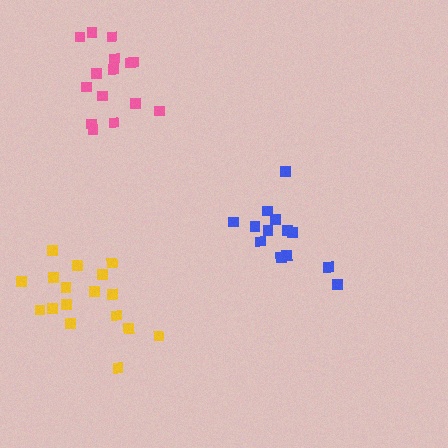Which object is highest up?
The pink cluster is topmost.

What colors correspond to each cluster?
The clusters are colored: pink, blue, yellow.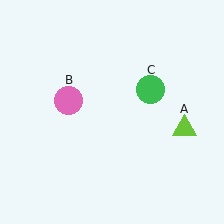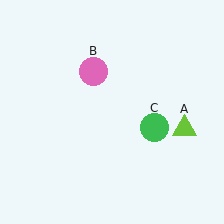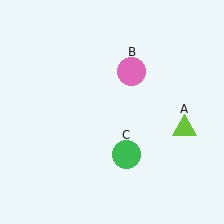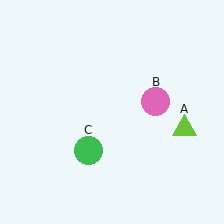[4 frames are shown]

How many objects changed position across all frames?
2 objects changed position: pink circle (object B), green circle (object C).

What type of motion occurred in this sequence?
The pink circle (object B), green circle (object C) rotated clockwise around the center of the scene.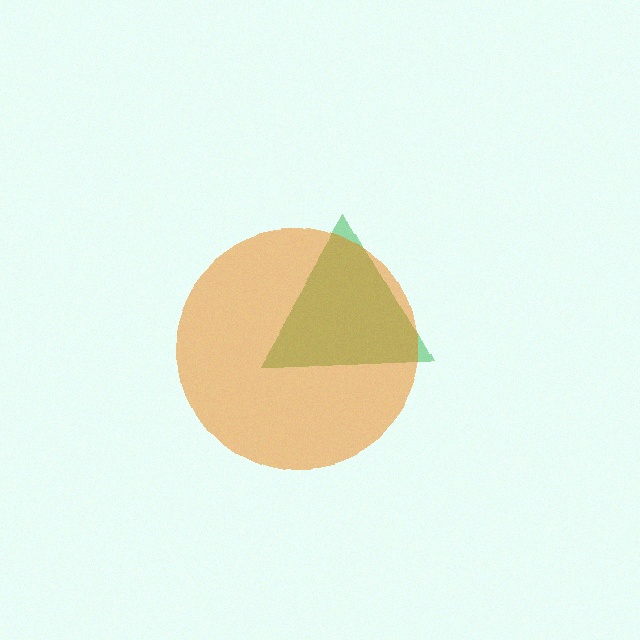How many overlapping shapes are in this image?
There are 2 overlapping shapes in the image.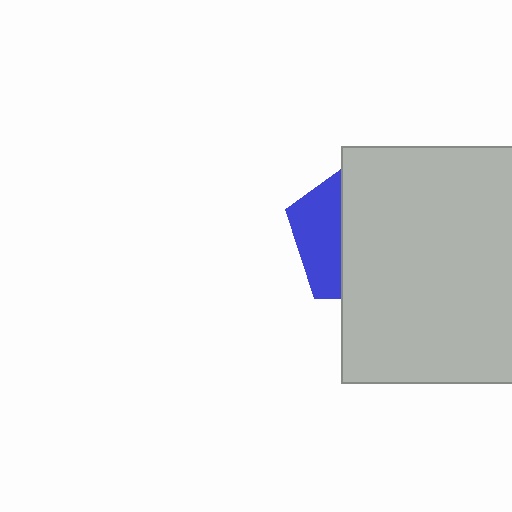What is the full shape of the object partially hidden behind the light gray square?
The partially hidden object is a blue pentagon.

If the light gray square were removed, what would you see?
You would see the complete blue pentagon.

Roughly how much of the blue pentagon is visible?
A small part of it is visible (roughly 32%).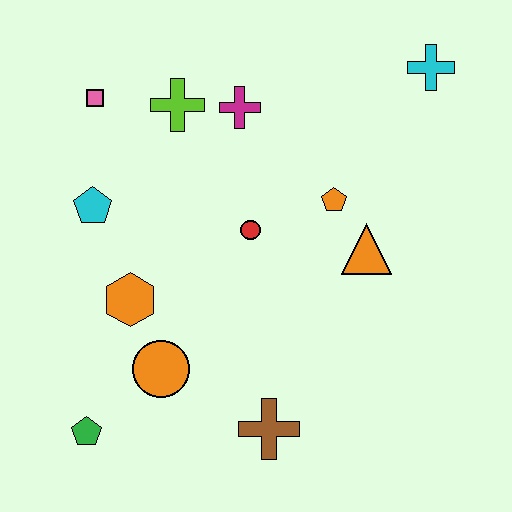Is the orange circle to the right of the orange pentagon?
No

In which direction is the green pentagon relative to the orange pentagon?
The green pentagon is to the left of the orange pentagon.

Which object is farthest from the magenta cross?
The green pentagon is farthest from the magenta cross.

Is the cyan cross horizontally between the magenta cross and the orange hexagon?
No